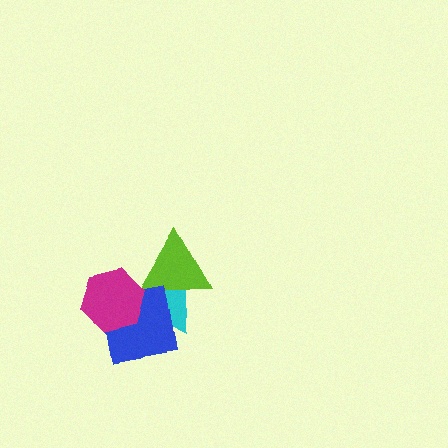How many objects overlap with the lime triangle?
2 objects overlap with the lime triangle.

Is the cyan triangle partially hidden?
Yes, it is partially covered by another shape.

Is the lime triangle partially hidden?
Yes, it is partially covered by another shape.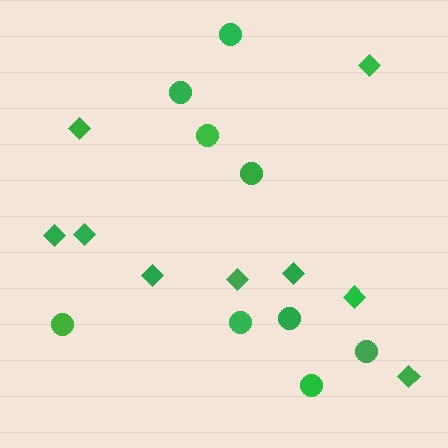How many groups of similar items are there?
There are 2 groups: one group of circles (9) and one group of diamonds (9).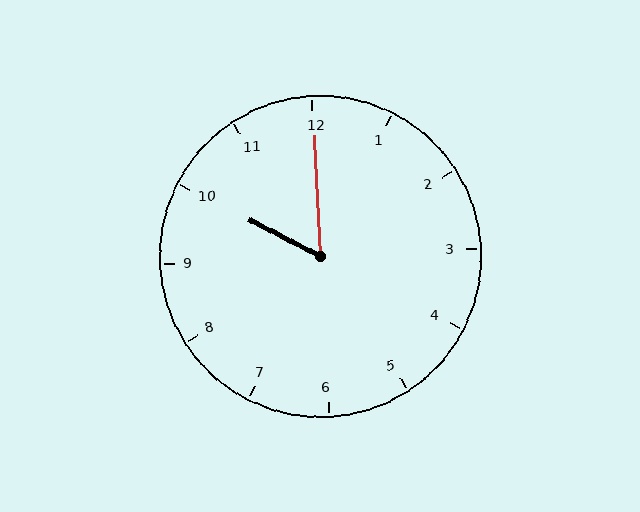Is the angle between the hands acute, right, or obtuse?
It is acute.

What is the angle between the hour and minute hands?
Approximately 60 degrees.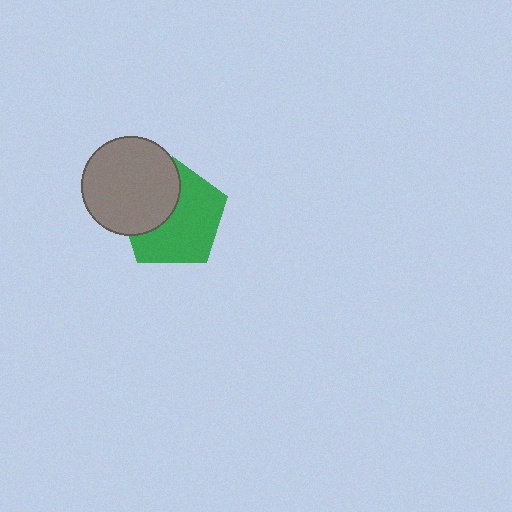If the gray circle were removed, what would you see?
You would see the complete green pentagon.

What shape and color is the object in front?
The object in front is a gray circle.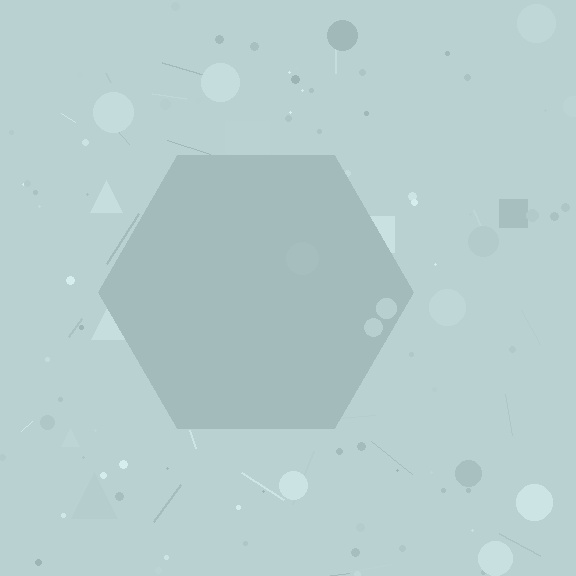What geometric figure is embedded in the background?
A hexagon is embedded in the background.